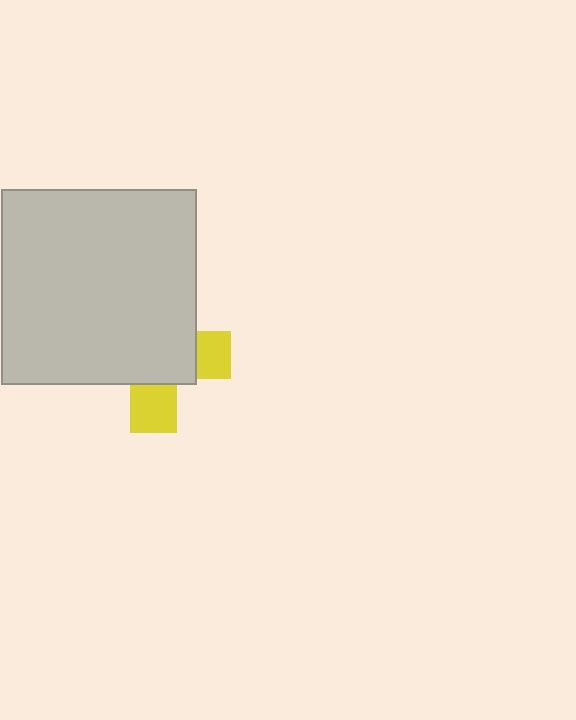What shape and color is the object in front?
The object in front is a light gray square.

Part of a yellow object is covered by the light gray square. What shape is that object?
It is a cross.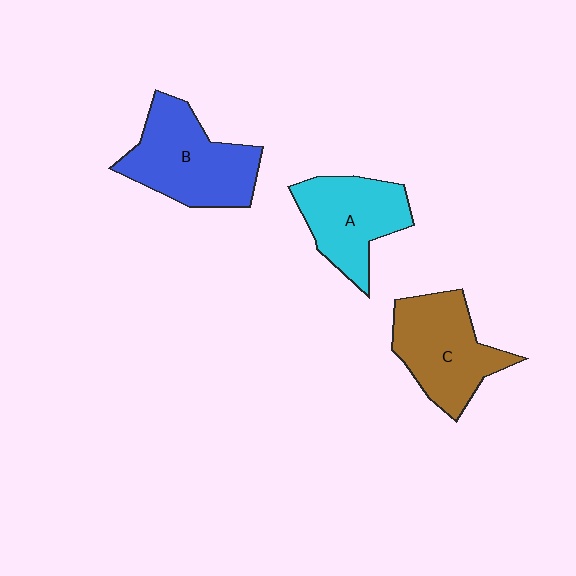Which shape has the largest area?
Shape B (blue).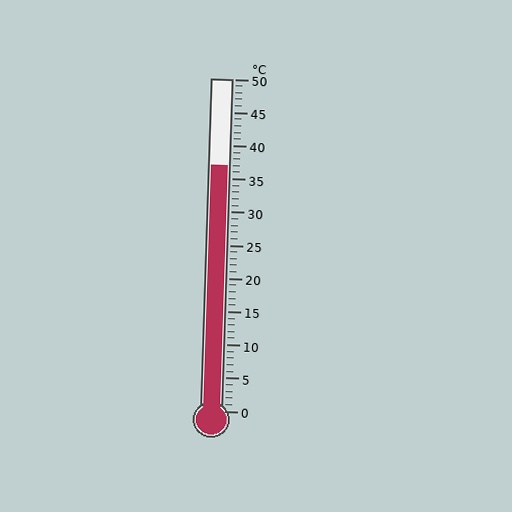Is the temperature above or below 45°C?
The temperature is below 45°C.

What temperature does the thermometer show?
The thermometer shows approximately 37°C.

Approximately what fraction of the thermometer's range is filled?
The thermometer is filled to approximately 75% of its range.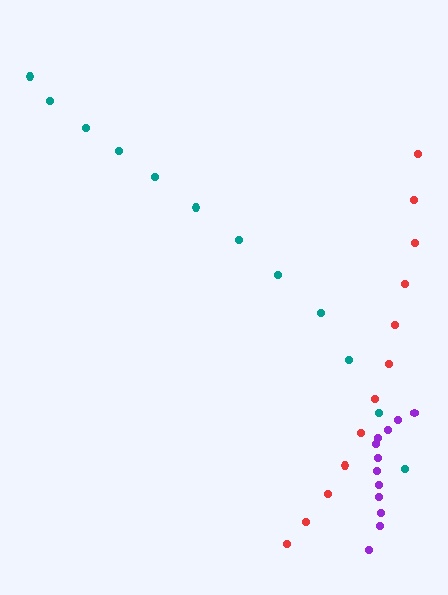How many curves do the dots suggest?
There are 3 distinct paths.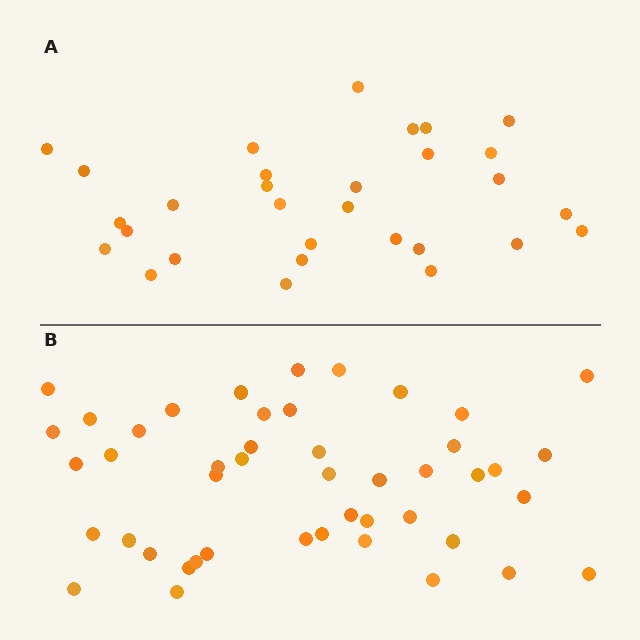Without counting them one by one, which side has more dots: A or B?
Region B (the bottom region) has more dots.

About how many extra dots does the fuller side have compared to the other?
Region B has approximately 15 more dots than region A.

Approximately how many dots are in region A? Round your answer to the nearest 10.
About 30 dots.